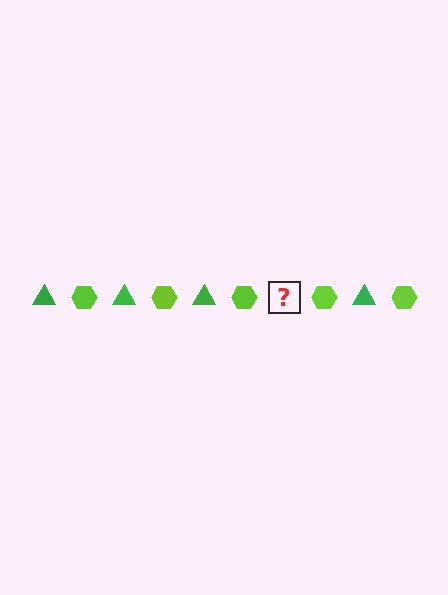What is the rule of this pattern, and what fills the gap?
The rule is that the pattern alternates between green triangle and lime hexagon. The gap should be filled with a green triangle.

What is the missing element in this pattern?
The missing element is a green triangle.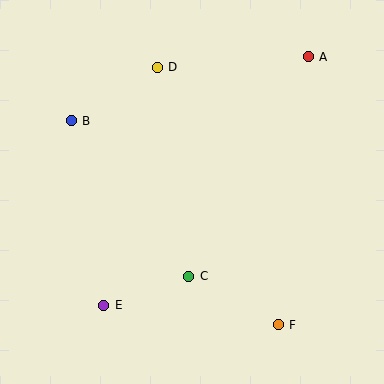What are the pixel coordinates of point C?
Point C is at (189, 276).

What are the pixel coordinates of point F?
Point F is at (278, 325).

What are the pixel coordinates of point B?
Point B is at (71, 121).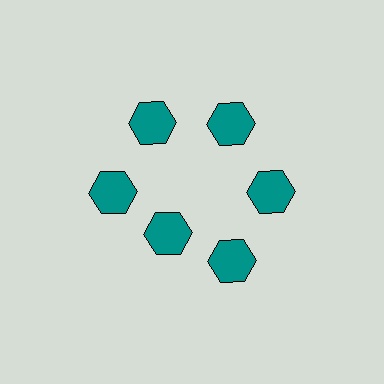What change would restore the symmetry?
The symmetry would be restored by moving it outward, back onto the ring so that all 6 hexagons sit at equal angles and equal distance from the center.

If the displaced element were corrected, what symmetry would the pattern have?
It would have 6-fold rotational symmetry — the pattern would map onto itself every 60 degrees.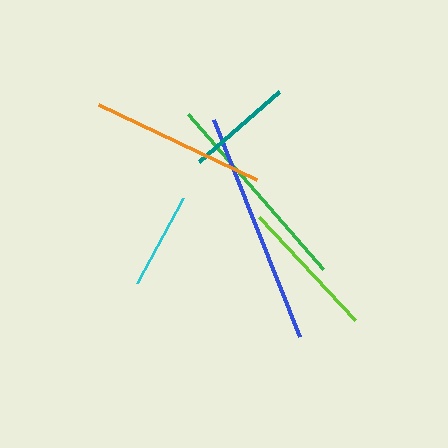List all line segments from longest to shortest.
From longest to shortest: blue, green, orange, lime, teal, cyan.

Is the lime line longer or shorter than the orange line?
The orange line is longer than the lime line.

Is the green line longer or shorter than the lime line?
The green line is longer than the lime line.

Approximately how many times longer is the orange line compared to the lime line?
The orange line is approximately 1.2 times the length of the lime line.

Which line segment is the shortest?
The cyan line is the shortest at approximately 96 pixels.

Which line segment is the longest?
The blue line is the longest at approximately 234 pixels.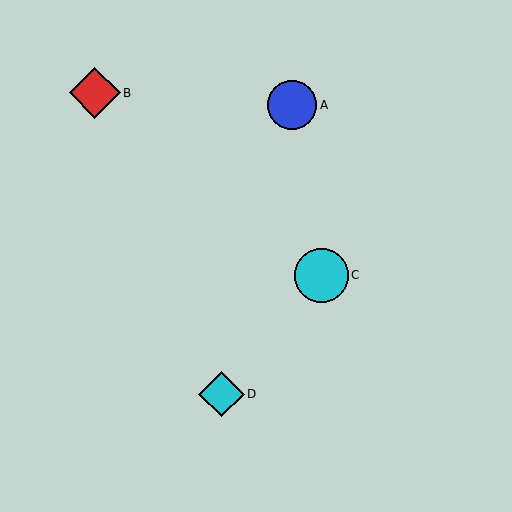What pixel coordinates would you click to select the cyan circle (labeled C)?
Click at (321, 275) to select the cyan circle C.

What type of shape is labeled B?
Shape B is a red diamond.